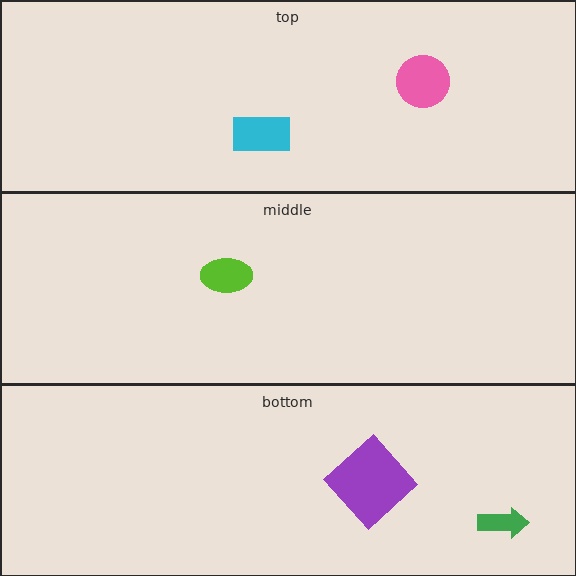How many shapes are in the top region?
2.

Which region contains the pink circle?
The top region.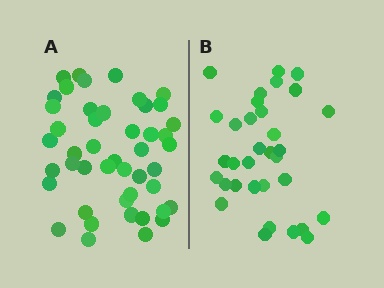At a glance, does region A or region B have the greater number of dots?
Region A (the left region) has more dots.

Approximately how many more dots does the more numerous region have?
Region A has approximately 15 more dots than region B.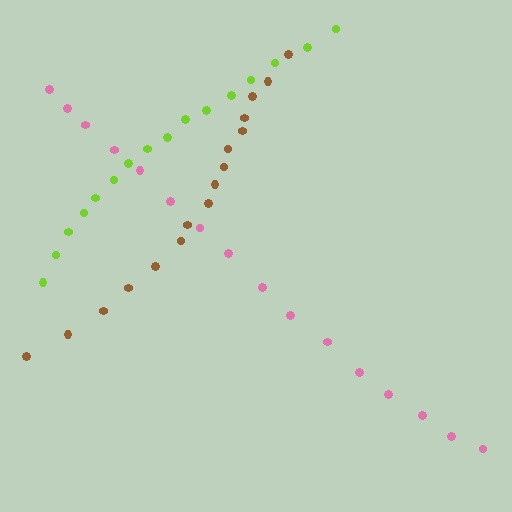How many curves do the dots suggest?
There are 3 distinct paths.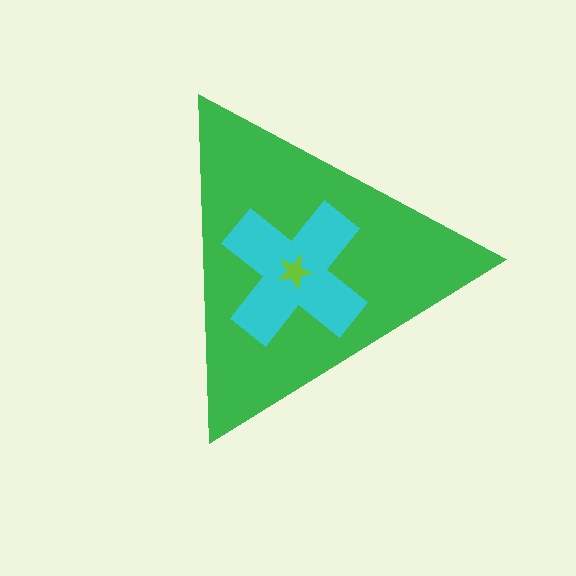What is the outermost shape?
The green triangle.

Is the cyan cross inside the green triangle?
Yes.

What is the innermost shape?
The lime star.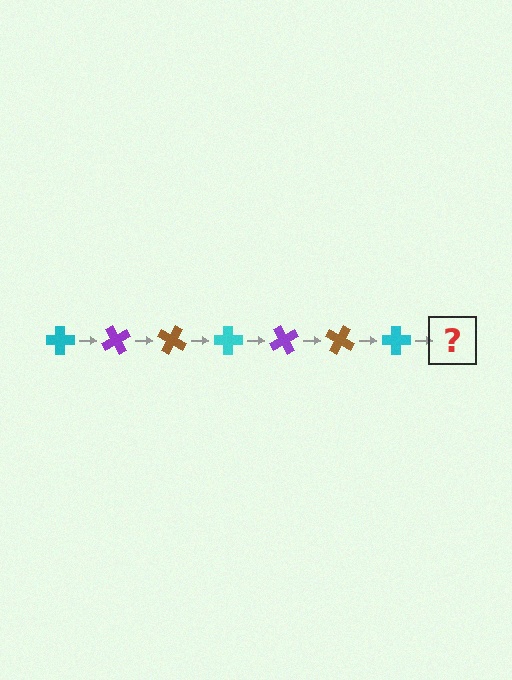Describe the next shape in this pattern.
It should be a purple cross, rotated 420 degrees from the start.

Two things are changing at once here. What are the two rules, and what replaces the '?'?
The two rules are that it rotates 60 degrees each step and the color cycles through cyan, purple, and brown. The '?' should be a purple cross, rotated 420 degrees from the start.